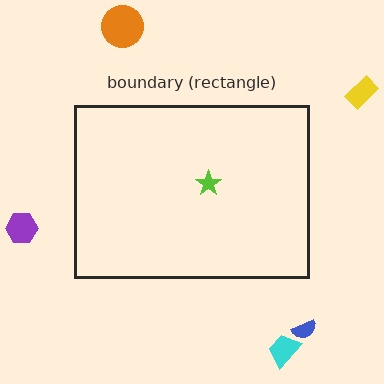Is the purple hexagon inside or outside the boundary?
Outside.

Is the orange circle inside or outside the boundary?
Outside.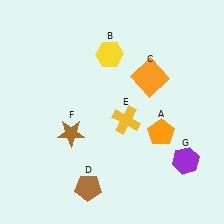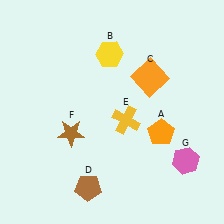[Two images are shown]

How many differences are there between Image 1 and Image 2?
There is 1 difference between the two images.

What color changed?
The hexagon (G) changed from purple in Image 1 to pink in Image 2.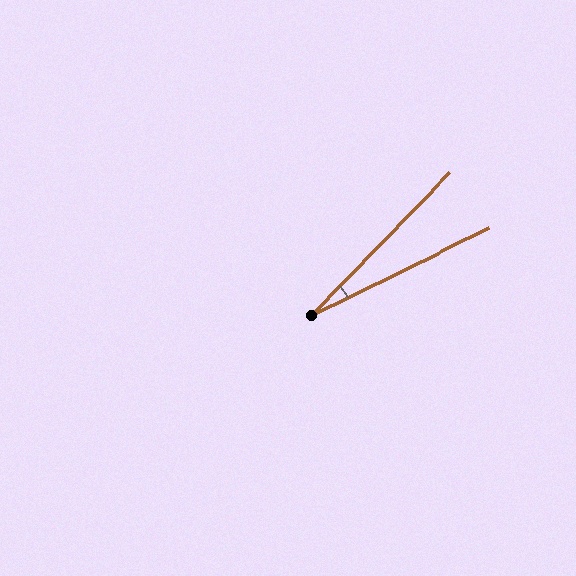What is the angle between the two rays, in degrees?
Approximately 20 degrees.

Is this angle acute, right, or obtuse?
It is acute.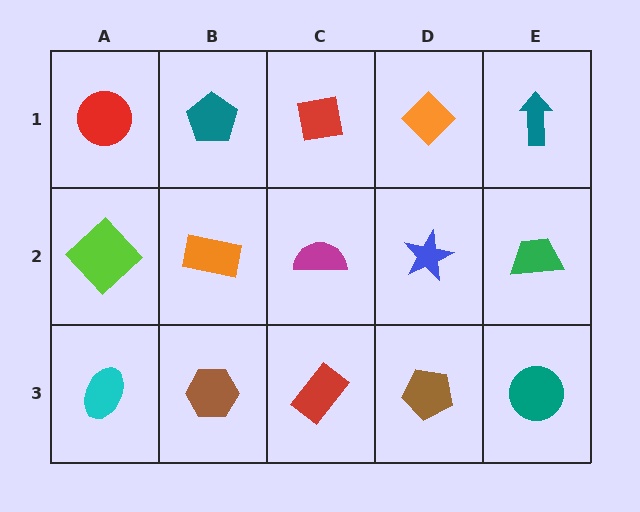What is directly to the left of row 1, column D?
A red square.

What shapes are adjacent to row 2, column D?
An orange diamond (row 1, column D), a brown pentagon (row 3, column D), a magenta semicircle (row 2, column C), a green trapezoid (row 2, column E).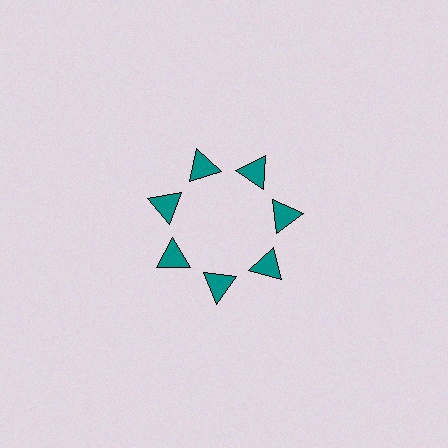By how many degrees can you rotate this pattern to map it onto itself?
The pattern maps onto itself every 51 degrees of rotation.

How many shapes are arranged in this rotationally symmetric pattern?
There are 7 shapes, arranged in 7 groups of 1.